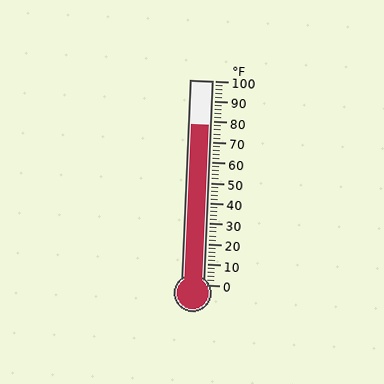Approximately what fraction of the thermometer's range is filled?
The thermometer is filled to approximately 80% of its range.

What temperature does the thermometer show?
The thermometer shows approximately 78°F.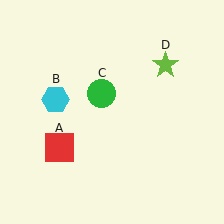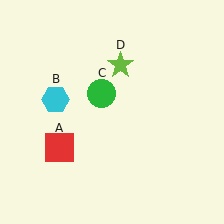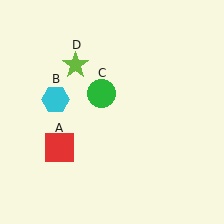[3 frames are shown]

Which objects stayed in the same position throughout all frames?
Red square (object A) and cyan hexagon (object B) and green circle (object C) remained stationary.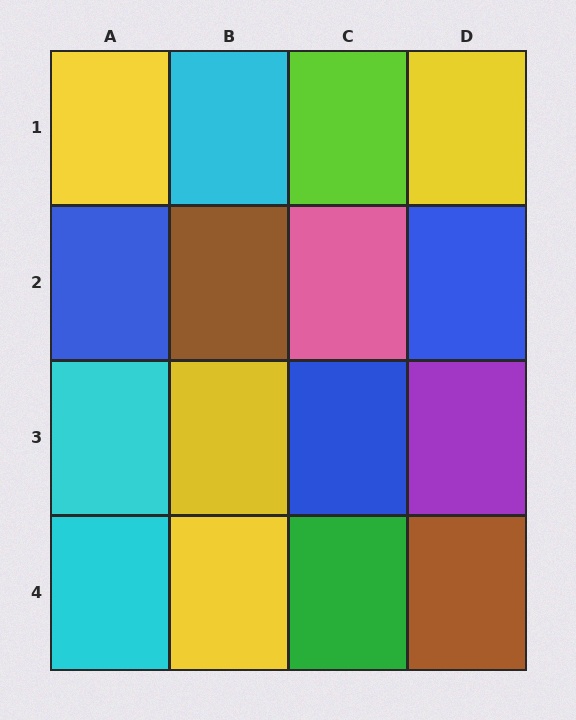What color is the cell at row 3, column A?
Cyan.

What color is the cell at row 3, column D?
Purple.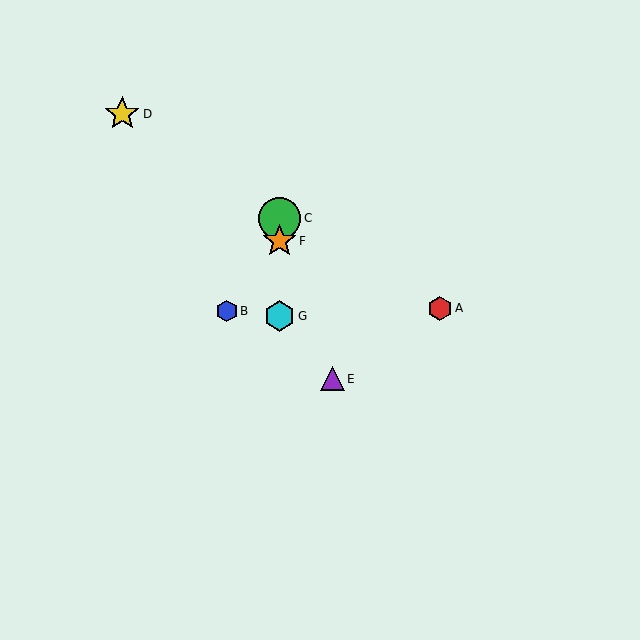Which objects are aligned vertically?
Objects C, F, G are aligned vertically.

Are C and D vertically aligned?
No, C is at x≈279 and D is at x≈122.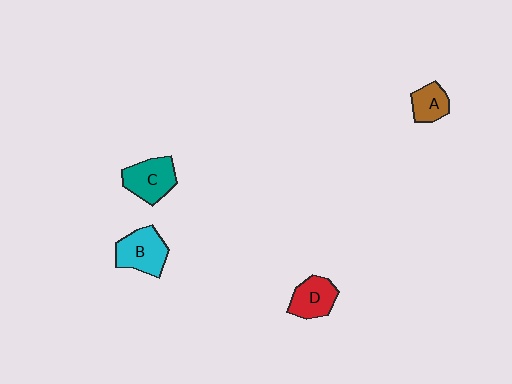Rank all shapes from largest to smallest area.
From largest to smallest: B (cyan), C (teal), D (red), A (brown).